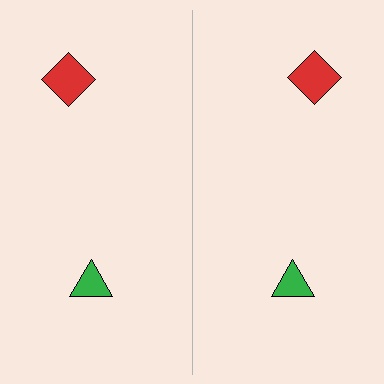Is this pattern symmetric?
Yes, this pattern has bilateral (reflection) symmetry.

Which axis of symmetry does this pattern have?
The pattern has a vertical axis of symmetry running through the center of the image.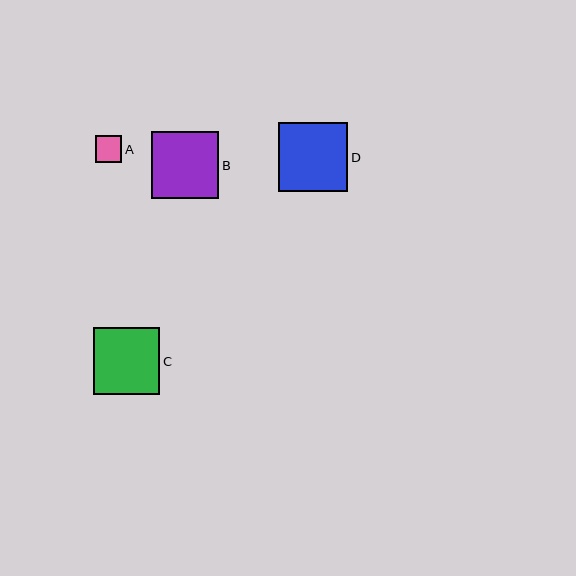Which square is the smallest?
Square A is the smallest with a size of approximately 26 pixels.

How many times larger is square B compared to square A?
Square B is approximately 2.6 times the size of square A.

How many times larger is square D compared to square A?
Square D is approximately 2.6 times the size of square A.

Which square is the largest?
Square D is the largest with a size of approximately 69 pixels.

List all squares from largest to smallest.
From largest to smallest: D, B, C, A.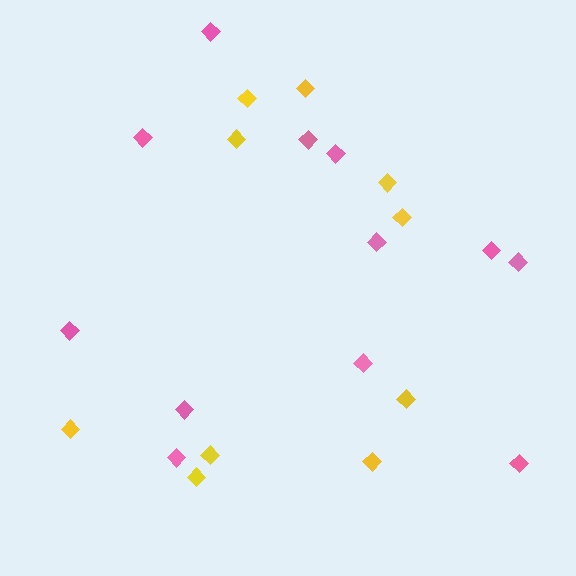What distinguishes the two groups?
There are 2 groups: one group of yellow diamonds (10) and one group of pink diamonds (12).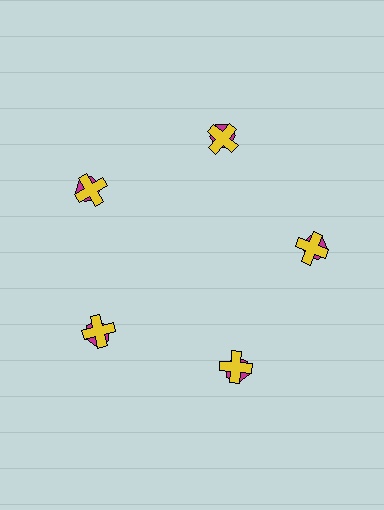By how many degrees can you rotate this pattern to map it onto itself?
The pattern maps onto itself every 72 degrees of rotation.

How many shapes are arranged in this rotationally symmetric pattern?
There are 10 shapes, arranged in 5 groups of 2.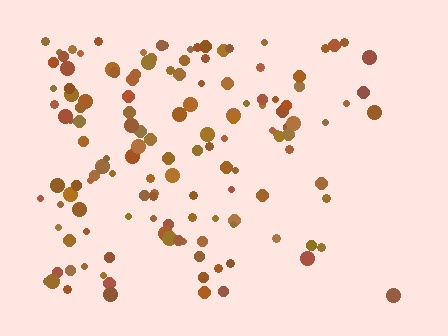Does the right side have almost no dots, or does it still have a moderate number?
Still a moderate number, just noticeably fewer than the left.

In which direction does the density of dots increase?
From right to left, with the left side densest.